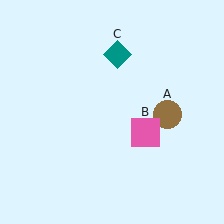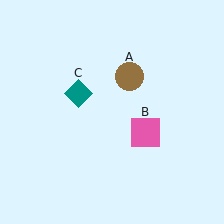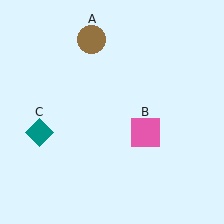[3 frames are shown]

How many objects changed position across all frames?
2 objects changed position: brown circle (object A), teal diamond (object C).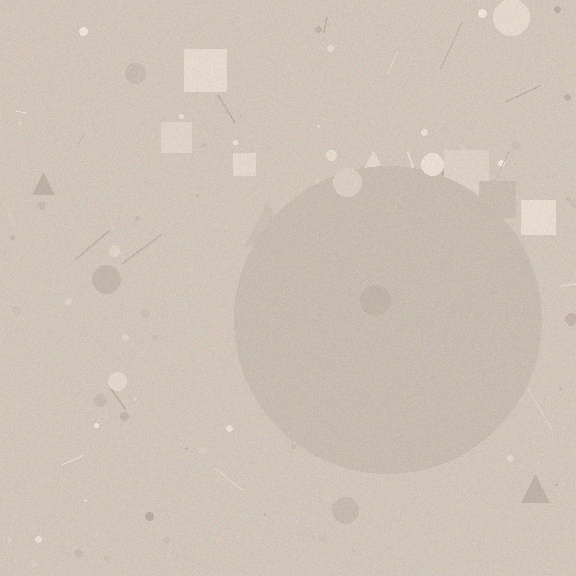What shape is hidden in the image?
A circle is hidden in the image.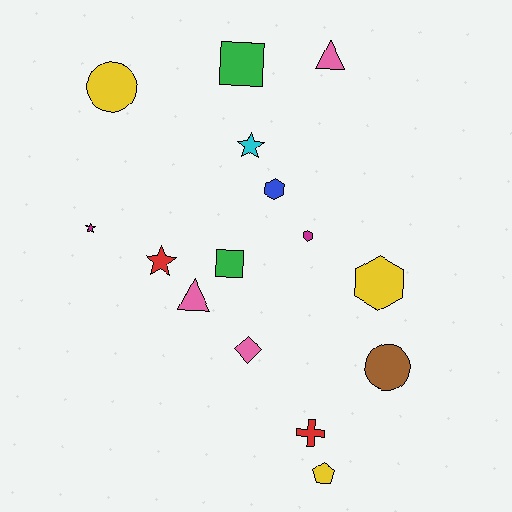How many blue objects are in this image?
There is 1 blue object.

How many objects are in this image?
There are 15 objects.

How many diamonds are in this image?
There is 1 diamond.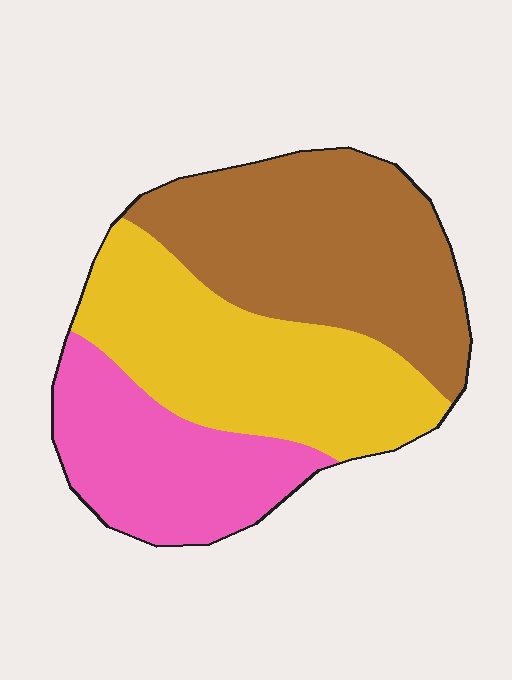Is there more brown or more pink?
Brown.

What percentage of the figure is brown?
Brown covers roughly 40% of the figure.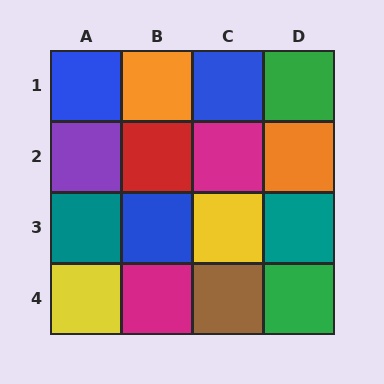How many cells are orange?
2 cells are orange.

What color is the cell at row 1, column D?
Green.